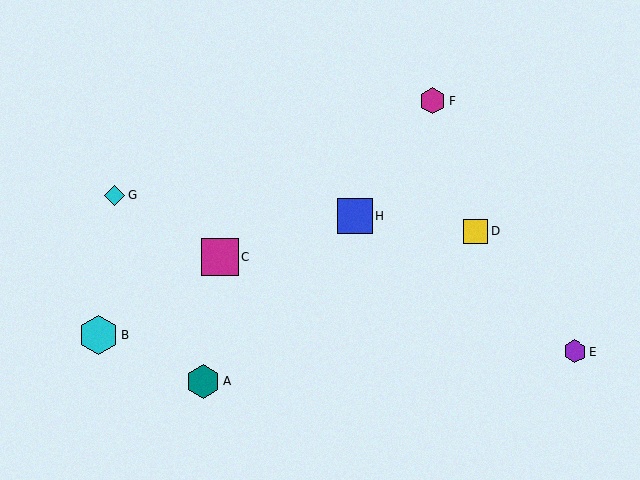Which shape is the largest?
The cyan hexagon (labeled B) is the largest.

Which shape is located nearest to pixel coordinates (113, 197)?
The cyan diamond (labeled G) at (114, 195) is nearest to that location.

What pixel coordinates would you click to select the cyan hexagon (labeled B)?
Click at (99, 334) to select the cyan hexagon B.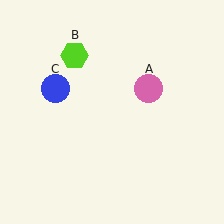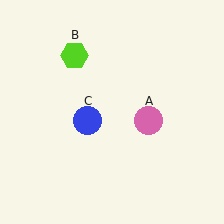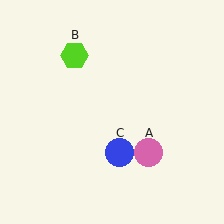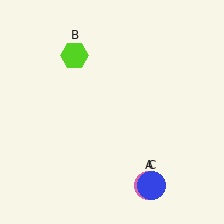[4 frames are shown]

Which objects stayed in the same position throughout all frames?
Lime hexagon (object B) remained stationary.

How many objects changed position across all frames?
2 objects changed position: pink circle (object A), blue circle (object C).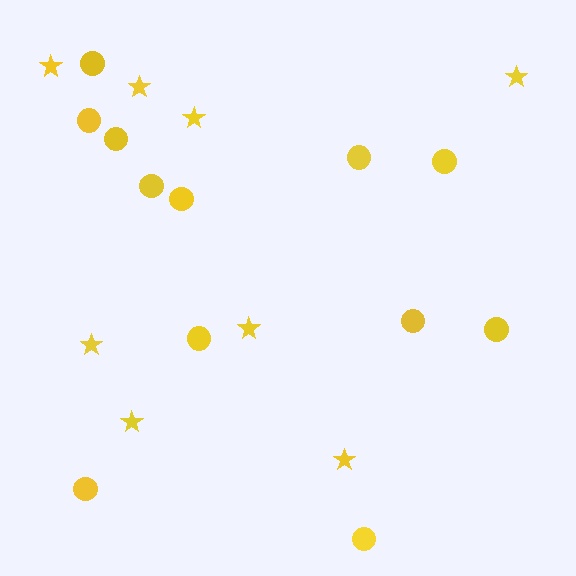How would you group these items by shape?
There are 2 groups: one group of circles (12) and one group of stars (8).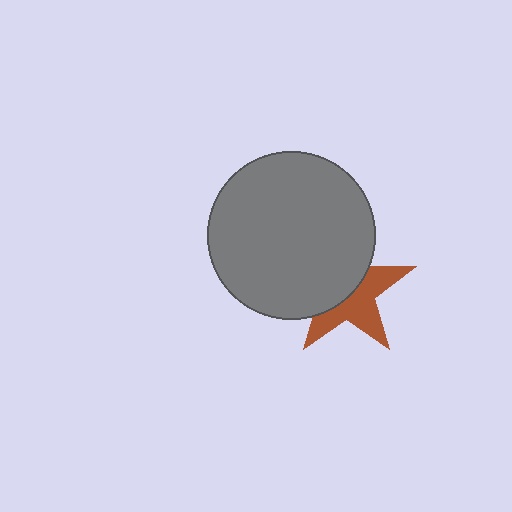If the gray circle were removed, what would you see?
You would see the complete brown star.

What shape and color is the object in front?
The object in front is a gray circle.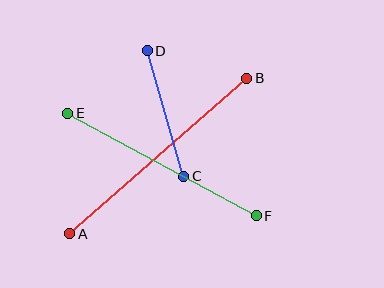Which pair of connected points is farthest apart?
Points A and B are farthest apart.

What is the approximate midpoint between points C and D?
The midpoint is at approximately (166, 114) pixels.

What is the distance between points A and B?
The distance is approximately 236 pixels.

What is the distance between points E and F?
The distance is approximately 214 pixels.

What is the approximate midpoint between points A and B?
The midpoint is at approximately (158, 156) pixels.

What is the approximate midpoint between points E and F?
The midpoint is at approximately (162, 165) pixels.